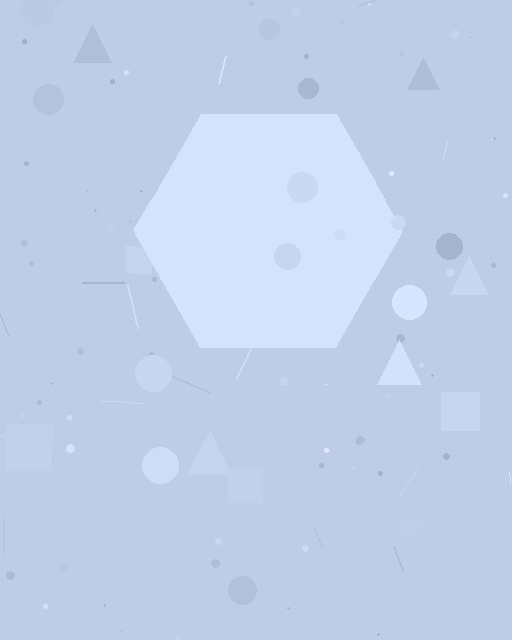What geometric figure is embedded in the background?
A hexagon is embedded in the background.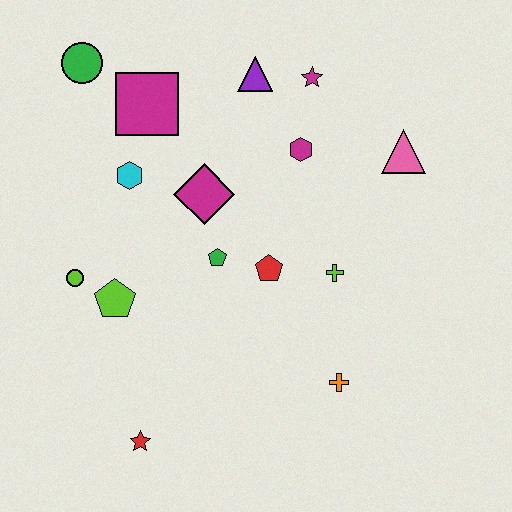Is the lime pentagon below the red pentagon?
Yes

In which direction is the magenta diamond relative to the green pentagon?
The magenta diamond is above the green pentagon.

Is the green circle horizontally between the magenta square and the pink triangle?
No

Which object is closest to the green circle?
The magenta square is closest to the green circle.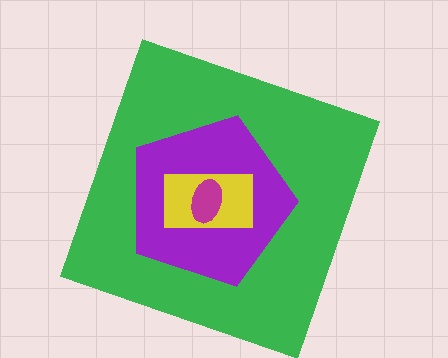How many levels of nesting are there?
4.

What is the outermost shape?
The green square.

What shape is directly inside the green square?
The purple pentagon.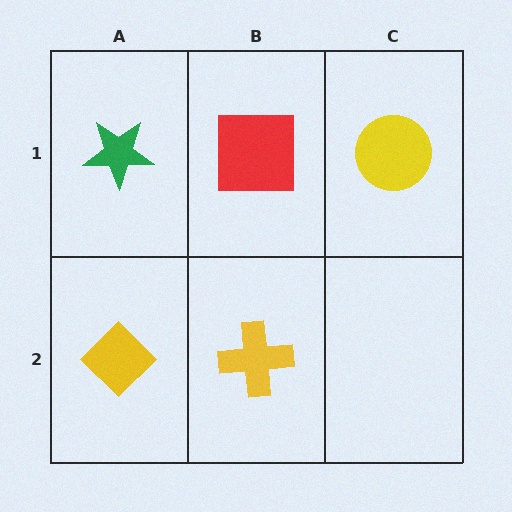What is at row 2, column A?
A yellow diamond.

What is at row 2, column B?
A yellow cross.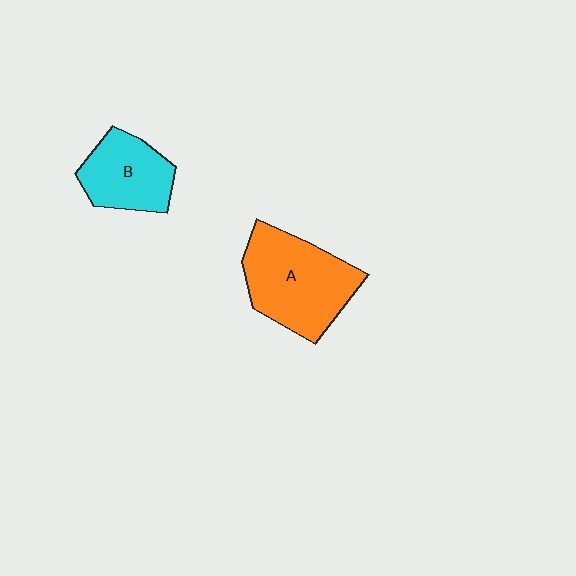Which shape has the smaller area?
Shape B (cyan).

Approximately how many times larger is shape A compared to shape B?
Approximately 1.5 times.